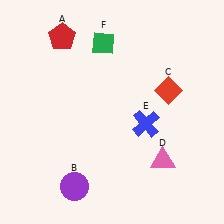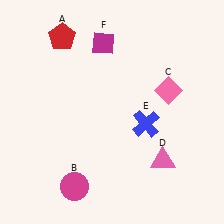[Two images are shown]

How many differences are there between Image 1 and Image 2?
There are 3 differences between the two images.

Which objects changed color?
B changed from purple to magenta. C changed from red to pink. F changed from green to magenta.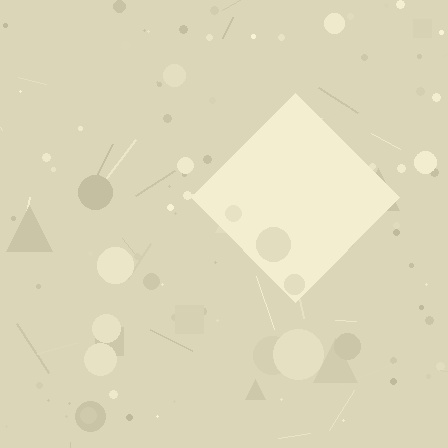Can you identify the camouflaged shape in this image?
The camouflaged shape is a diamond.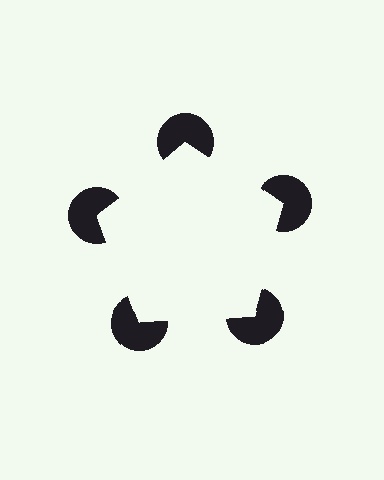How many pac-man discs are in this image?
There are 5 — one at each vertex of the illusory pentagon.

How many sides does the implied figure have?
5 sides.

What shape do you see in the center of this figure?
An illusory pentagon — its edges are inferred from the aligned wedge cuts in the pac-man discs, not physically drawn.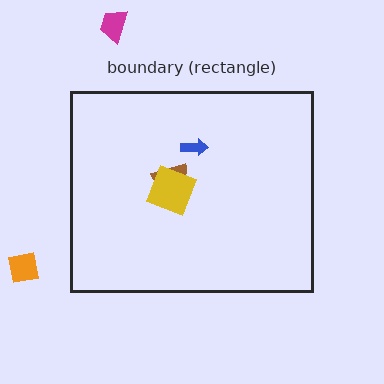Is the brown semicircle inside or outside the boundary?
Inside.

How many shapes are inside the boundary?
3 inside, 2 outside.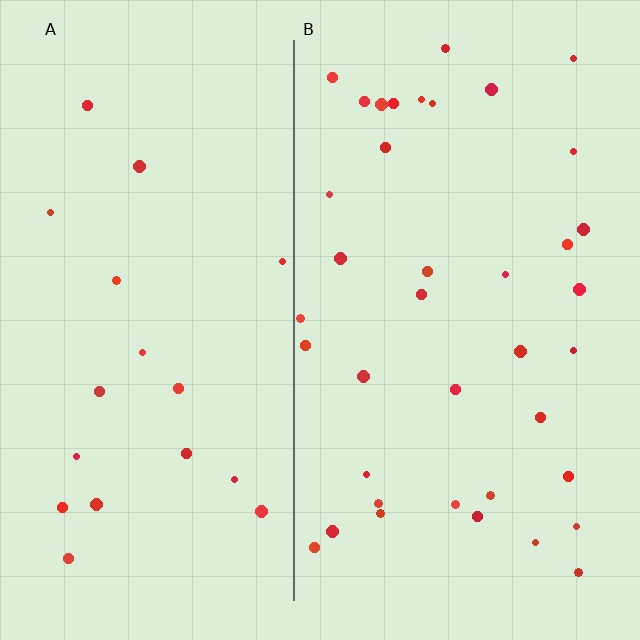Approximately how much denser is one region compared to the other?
Approximately 2.1× — region B over region A.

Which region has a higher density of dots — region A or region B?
B (the right).